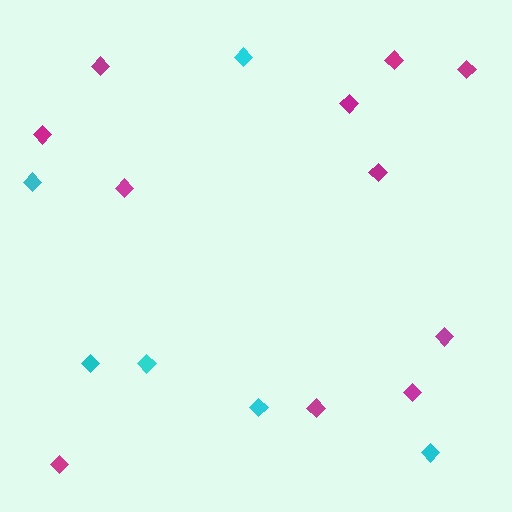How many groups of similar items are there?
There are 2 groups: one group of magenta diamonds (11) and one group of cyan diamonds (6).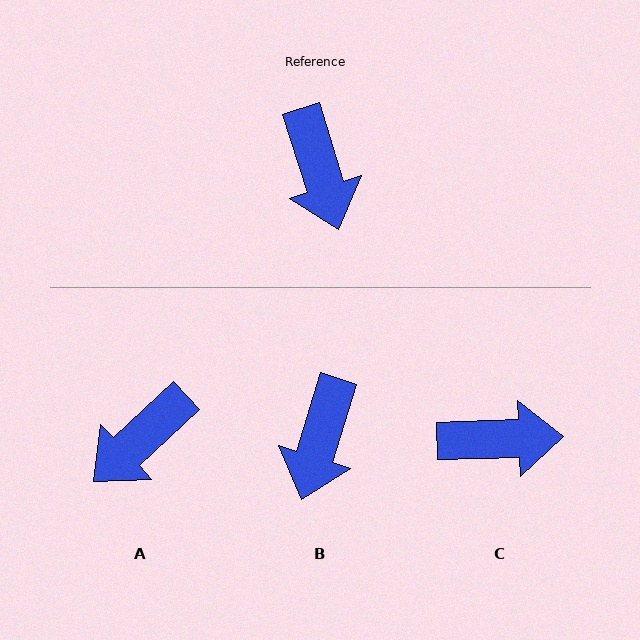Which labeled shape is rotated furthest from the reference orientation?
C, about 75 degrees away.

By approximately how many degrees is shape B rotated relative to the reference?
Approximately 35 degrees clockwise.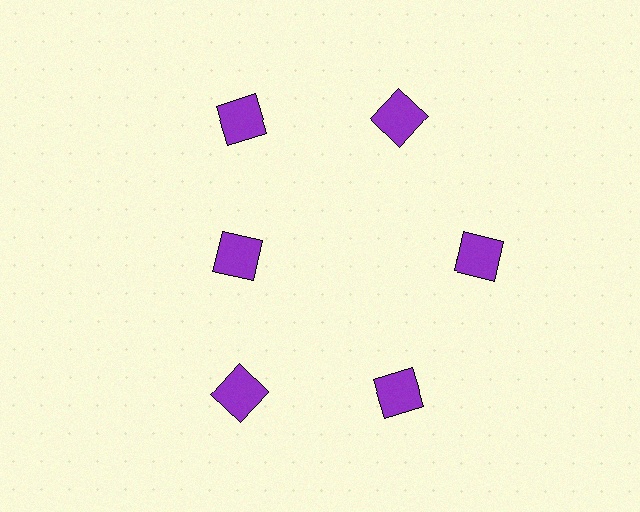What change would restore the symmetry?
The symmetry would be restored by moving it outward, back onto the ring so that all 6 squares sit at equal angles and equal distance from the center.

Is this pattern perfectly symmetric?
No. The 6 purple squares are arranged in a ring, but one element near the 9 o'clock position is pulled inward toward the center, breaking the 6-fold rotational symmetry.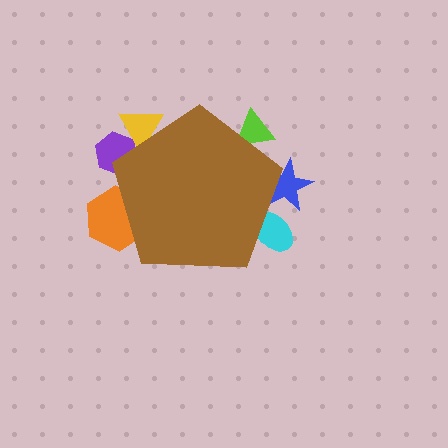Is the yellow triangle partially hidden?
Yes, the yellow triangle is partially hidden behind the brown pentagon.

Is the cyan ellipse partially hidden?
Yes, the cyan ellipse is partially hidden behind the brown pentagon.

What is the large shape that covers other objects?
A brown pentagon.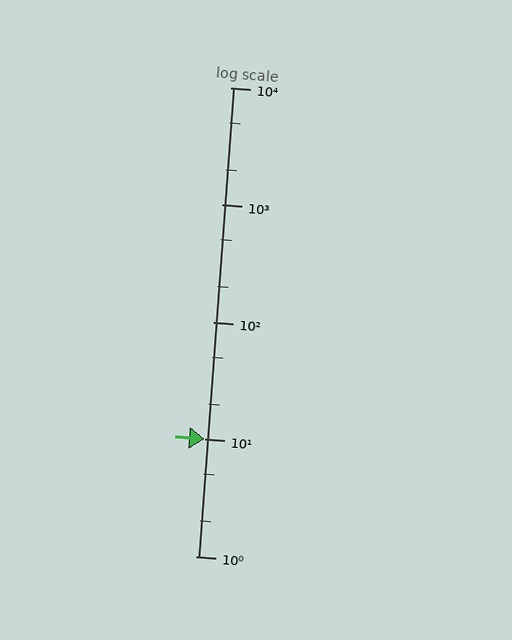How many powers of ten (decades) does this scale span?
The scale spans 4 decades, from 1 to 10000.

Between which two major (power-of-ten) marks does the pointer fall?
The pointer is between 10 and 100.